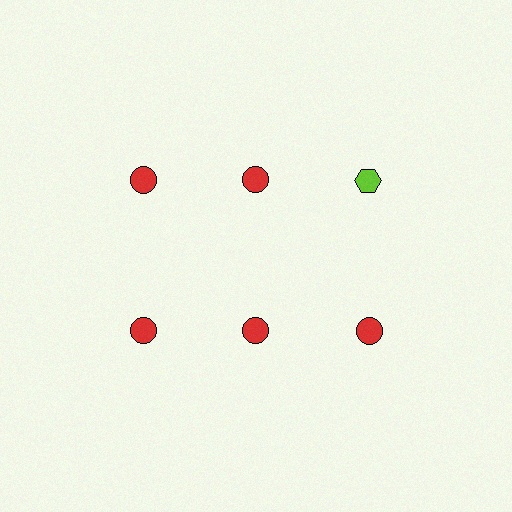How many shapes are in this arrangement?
There are 6 shapes arranged in a grid pattern.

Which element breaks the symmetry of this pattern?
The lime hexagon in the top row, center column breaks the symmetry. All other shapes are red circles.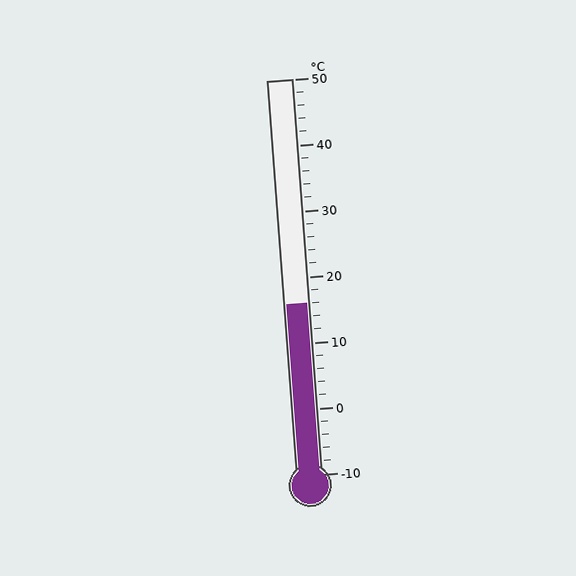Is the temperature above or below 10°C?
The temperature is above 10°C.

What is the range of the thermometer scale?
The thermometer scale ranges from -10°C to 50°C.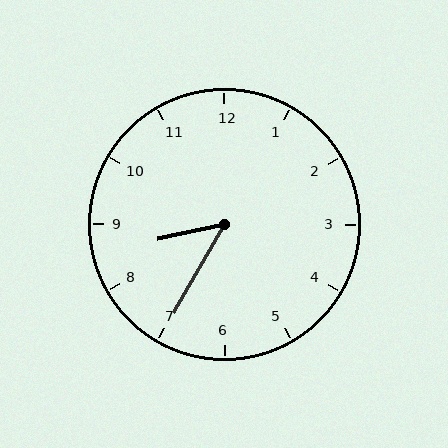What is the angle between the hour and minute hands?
Approximately 48 degrees.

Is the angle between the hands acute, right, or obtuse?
It is acute.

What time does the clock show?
8:35.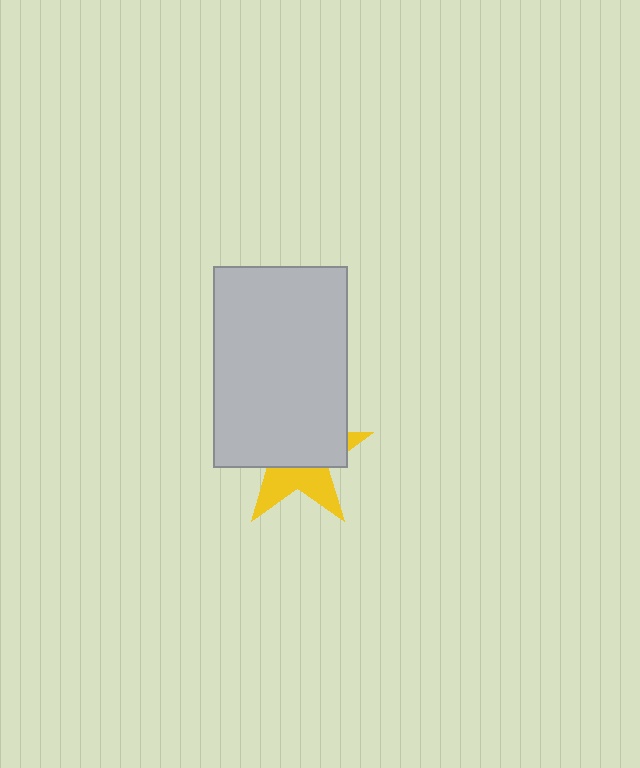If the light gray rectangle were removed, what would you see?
You would see the complete yellow star.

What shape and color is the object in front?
The object in front is a light gray rectangle.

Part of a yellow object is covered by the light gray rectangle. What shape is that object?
It is a star.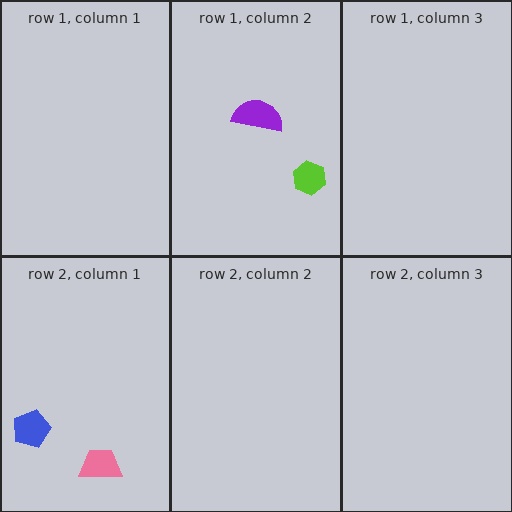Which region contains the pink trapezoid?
The row 2, column 1 region.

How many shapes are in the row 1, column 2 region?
2.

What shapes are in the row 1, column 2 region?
The purple semicircle, the lime hexagon.